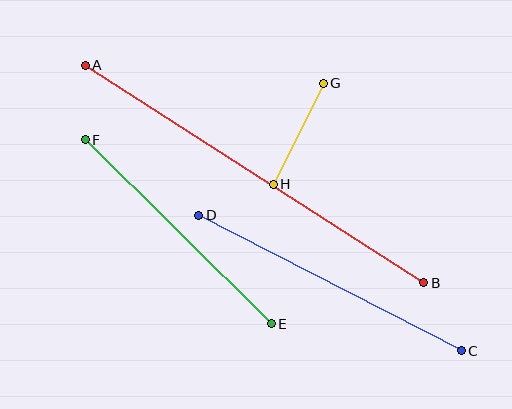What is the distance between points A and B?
The distance is approximately 403 pixels.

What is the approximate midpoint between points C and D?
The midpoint is at approximately (330, 283) pixels.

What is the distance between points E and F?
The distance is approximately 261 pixels.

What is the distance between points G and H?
The distance is approximately 113 pixels.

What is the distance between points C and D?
The distance is approximately 295 pixels.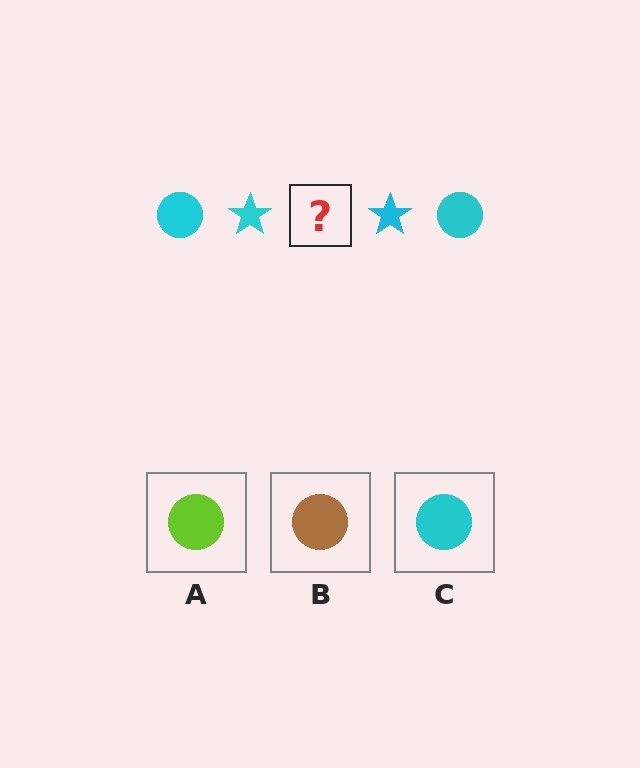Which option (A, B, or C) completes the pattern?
C.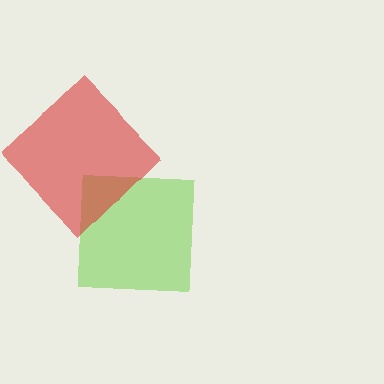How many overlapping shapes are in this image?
There are 2 overlapping shapes in the image.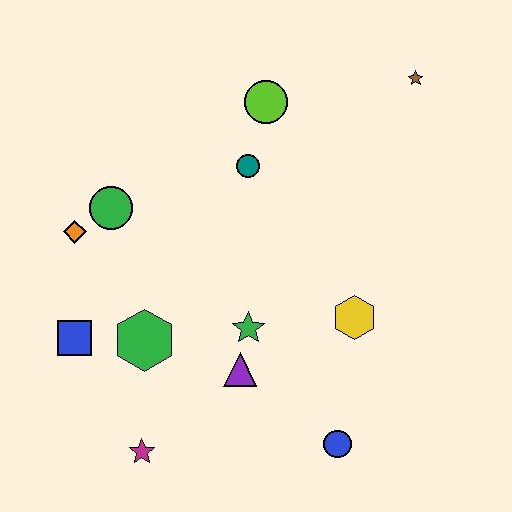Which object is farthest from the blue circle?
The brown star is farthest from the blue circle.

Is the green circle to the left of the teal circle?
Yes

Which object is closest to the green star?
The purple triangle is closest to the green star.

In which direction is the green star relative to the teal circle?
The green star is below the teal circle.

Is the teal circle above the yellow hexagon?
Yes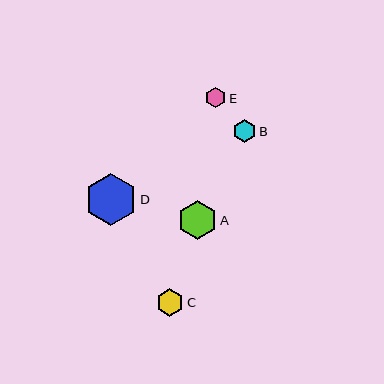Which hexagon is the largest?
Hexagon D is the largest with a size of approximately 52 pixels.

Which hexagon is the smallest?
Hexagon E is the smallest with a size of approximately 20 pixels.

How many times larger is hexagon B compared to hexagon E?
Hexagon B is approximately 1.1 times the size of hexagon E.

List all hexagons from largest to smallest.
From largest to smallest: D, A, C, B, E.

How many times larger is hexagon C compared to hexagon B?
Hexagon C is approximately 1.2 times the size of hexagon B.